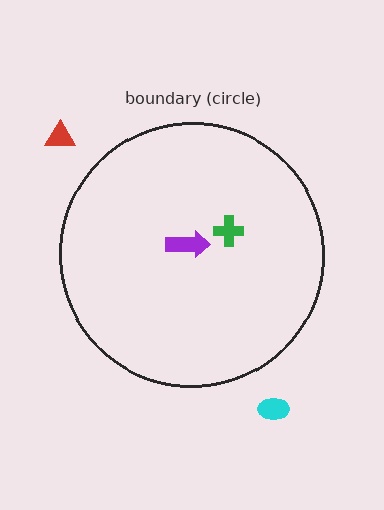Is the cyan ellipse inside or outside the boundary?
Outside.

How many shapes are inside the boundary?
2 inside, 2 outside.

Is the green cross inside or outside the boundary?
Inside.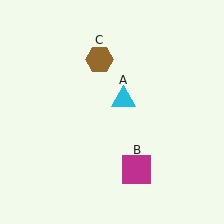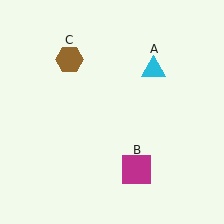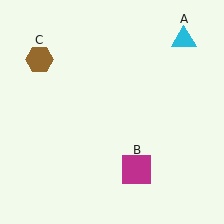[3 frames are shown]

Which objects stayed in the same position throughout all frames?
Magenta square (object B) remained stationary.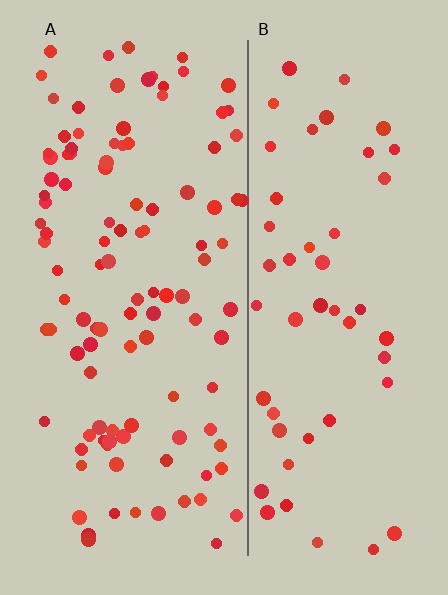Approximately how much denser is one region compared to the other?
Approximately 2.1× — region A over region B.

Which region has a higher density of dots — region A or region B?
A (the left).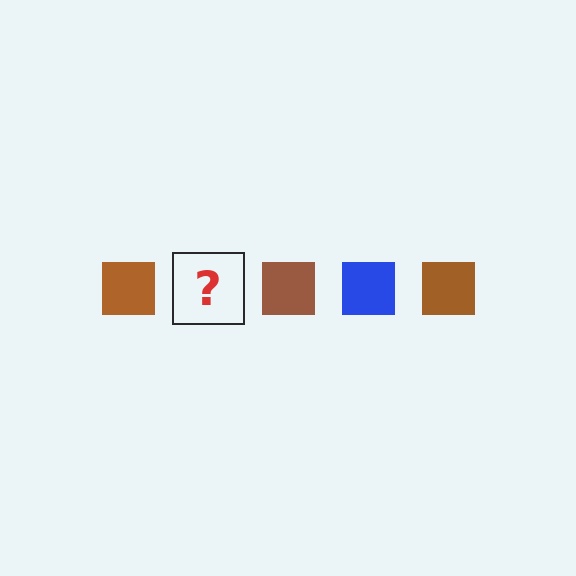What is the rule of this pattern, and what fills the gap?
The rule is that the pattern cycles through brown, blue squares. The gap should be filled with a blue square.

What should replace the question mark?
The question mark should be replaced with a blue square.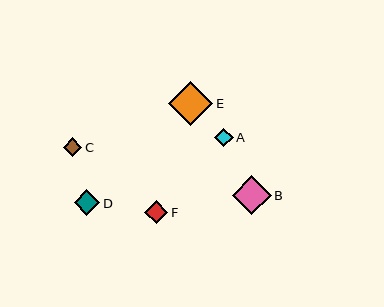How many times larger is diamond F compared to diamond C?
Diamond F is approximately 1.3 times the size of diamond C.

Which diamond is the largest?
Diamond E is the largest with a size of approximately 44 pixels.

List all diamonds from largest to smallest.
From largest to smallest: E, B, D, F, A, C.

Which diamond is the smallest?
Diamond C is the smallest with a size of approximately 18 pixels.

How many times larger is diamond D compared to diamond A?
Diamond D is approximately 1.4 times the size of diamond A.